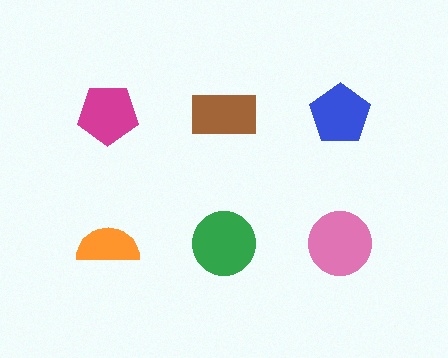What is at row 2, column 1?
An orange semicircle.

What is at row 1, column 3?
A blue pentagon.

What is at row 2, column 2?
A green circle.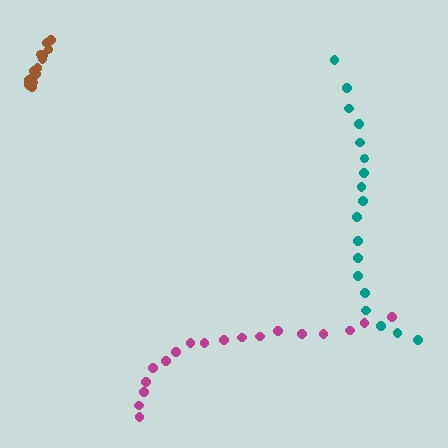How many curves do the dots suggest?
There are 3 distinct paths.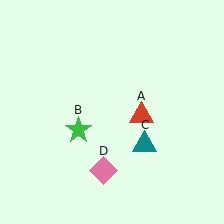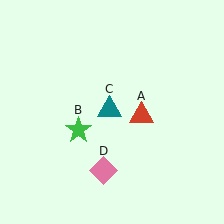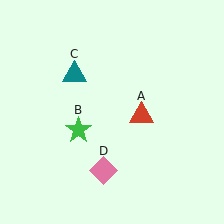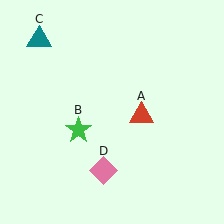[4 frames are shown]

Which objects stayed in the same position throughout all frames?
Red triangle (object A) and green star (object B) and pink diamond (object D) remained stationary.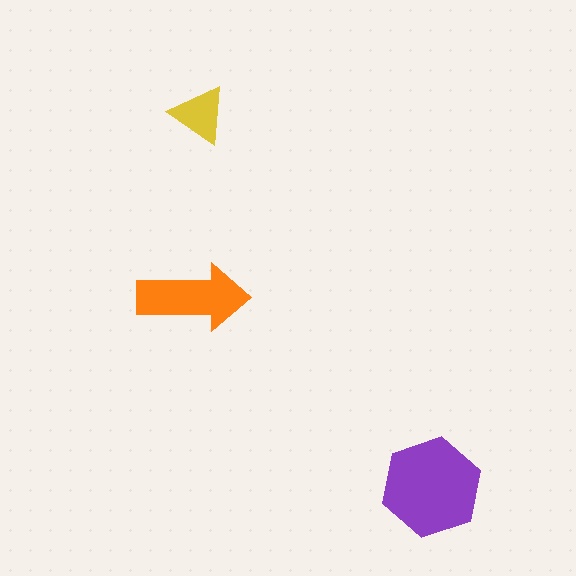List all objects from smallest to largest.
The yellow triangle, the orange arrow, the purple hexagon.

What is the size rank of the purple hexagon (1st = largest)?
1st.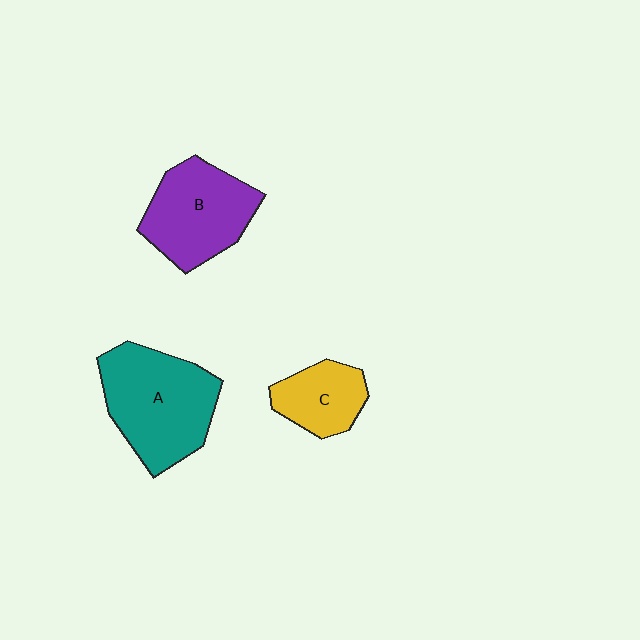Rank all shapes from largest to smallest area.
From largest to smallest: A (teal), B (purple), C (yellow).